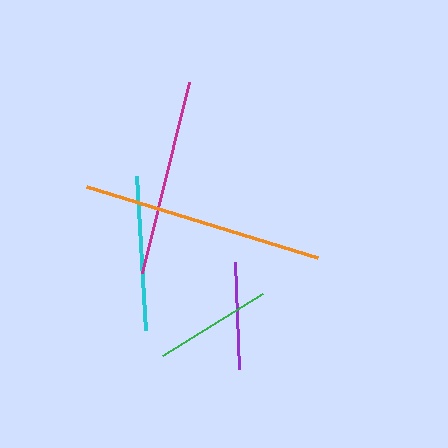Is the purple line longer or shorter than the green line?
The green line is longer than the purple line.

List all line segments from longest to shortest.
From longest to shortest: orange, magenta, cyan, green, purple.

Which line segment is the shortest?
The purple line is the shortest at approximately 108 pixels.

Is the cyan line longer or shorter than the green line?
The cyan line is longer than the green line.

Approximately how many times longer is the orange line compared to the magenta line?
The orange line is approximately 1.2 times the length of the magenta line.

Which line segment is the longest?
The orange line is the longest at approximately 242 pixels.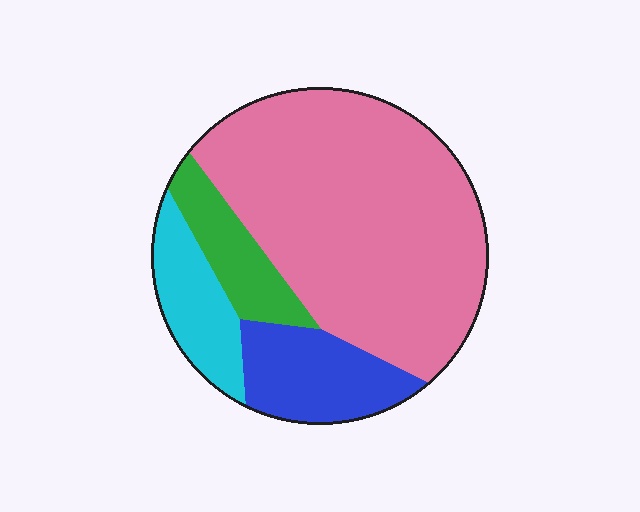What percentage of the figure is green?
Green covers about 10% of the figure.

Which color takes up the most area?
Pink, at roughly 65%.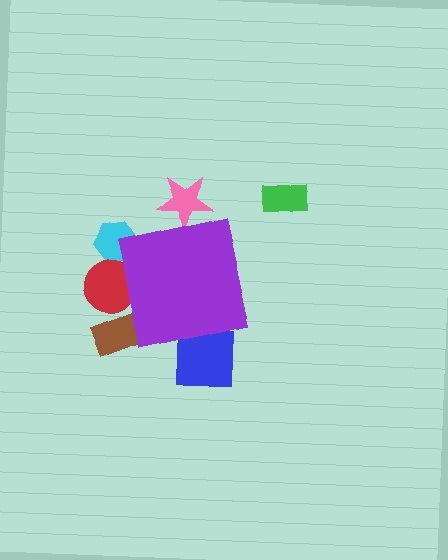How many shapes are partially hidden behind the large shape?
5 shapes are partially hidden.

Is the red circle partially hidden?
Yes, the red circle is partially hidden behind the purple square.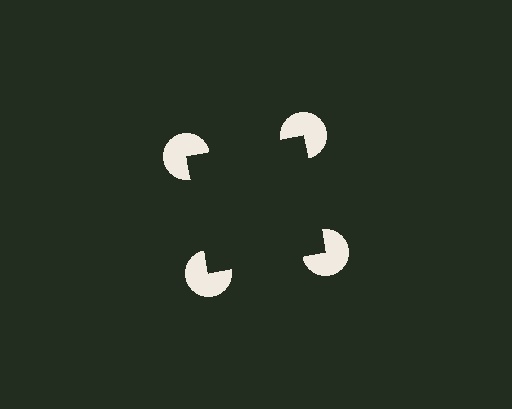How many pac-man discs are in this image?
There are 4 — one at each vertex of the illusory square.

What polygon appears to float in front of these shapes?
An illusory square — its edges are inferred from the aligned wedge cuts in the pac-man discs, not physically drawn.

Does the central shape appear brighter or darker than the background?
It typically appears slightly darker than the background, even though no actual brightness change is drawn.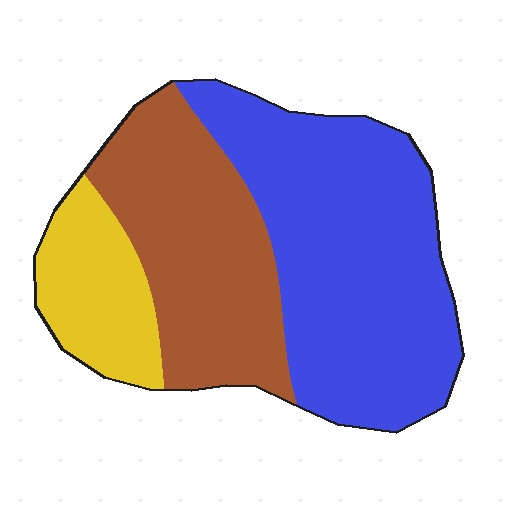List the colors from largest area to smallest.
From largest to smallest: blue, brown, yellow.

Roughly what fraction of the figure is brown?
Brown covers around 35% of the figure.